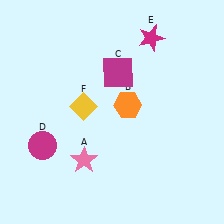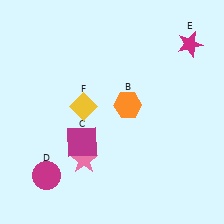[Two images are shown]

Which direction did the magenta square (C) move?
The magenta square (C) moved down.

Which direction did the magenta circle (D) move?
The magenta circle (D) moved down.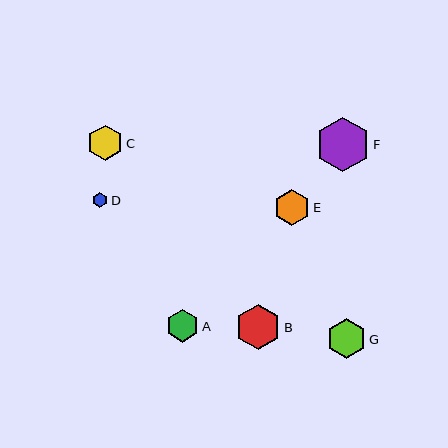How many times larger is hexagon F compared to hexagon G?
Hexagon F is approximately 1.4 times the size of hexagon G.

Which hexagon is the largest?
Hexagon F is the largest with a size of approximately 55 pixels.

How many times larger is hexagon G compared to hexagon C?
Hexagon G is approximately 1.1 times the size of hexagon C.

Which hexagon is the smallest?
Hexagon D is the smallest with a size of approximately 15 pixels.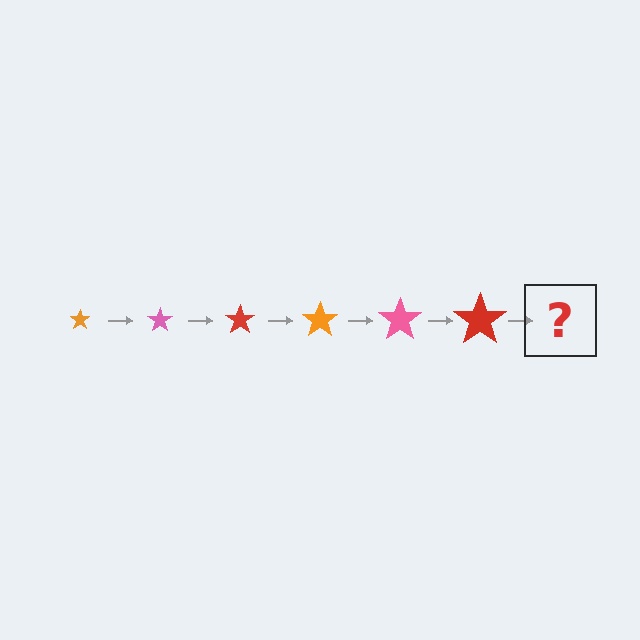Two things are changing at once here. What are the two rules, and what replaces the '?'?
The two rules are that the star grows larger each step and the color cycles through orange, pink, and red. The '?' should be an orange star, larger than the previous one.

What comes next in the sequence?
The next element should be an orange star, larger than the previous one.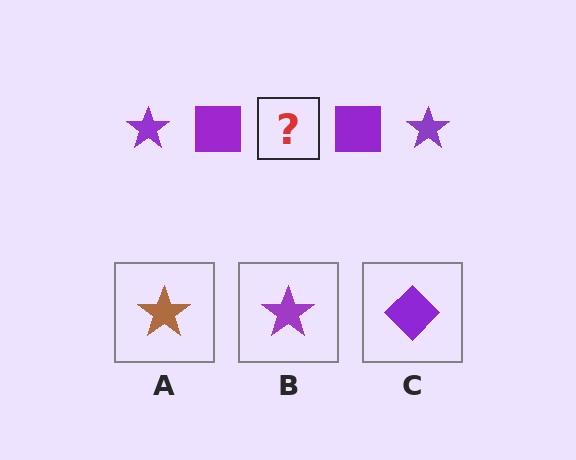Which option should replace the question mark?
Option B.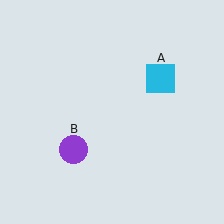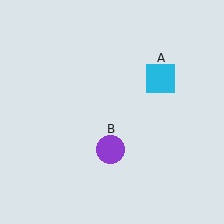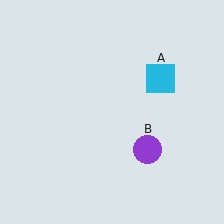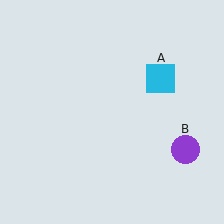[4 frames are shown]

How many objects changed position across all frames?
1 object changed position: purple circle (object B).